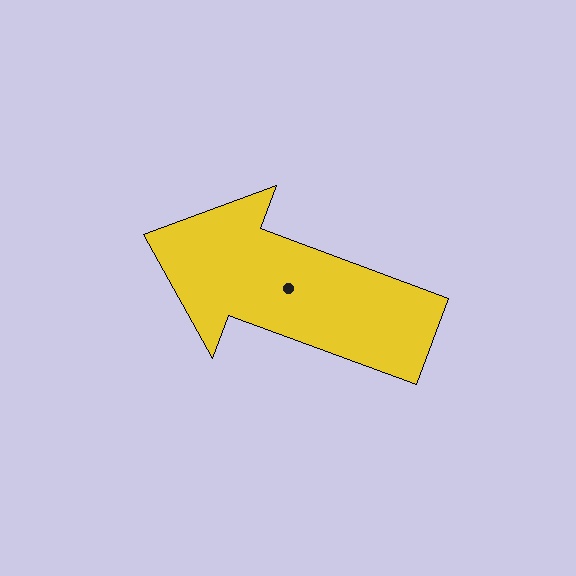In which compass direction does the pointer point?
West.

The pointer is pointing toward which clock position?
Roughly 10 o'clock.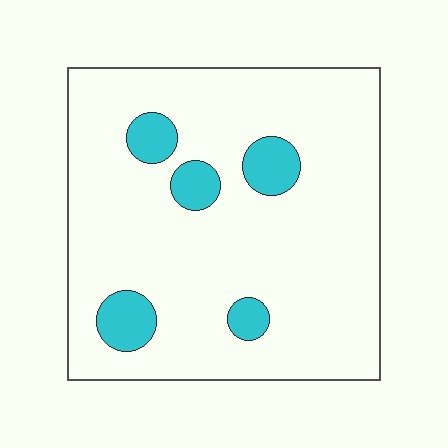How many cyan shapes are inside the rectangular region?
5.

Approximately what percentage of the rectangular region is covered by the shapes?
Approximately 10%.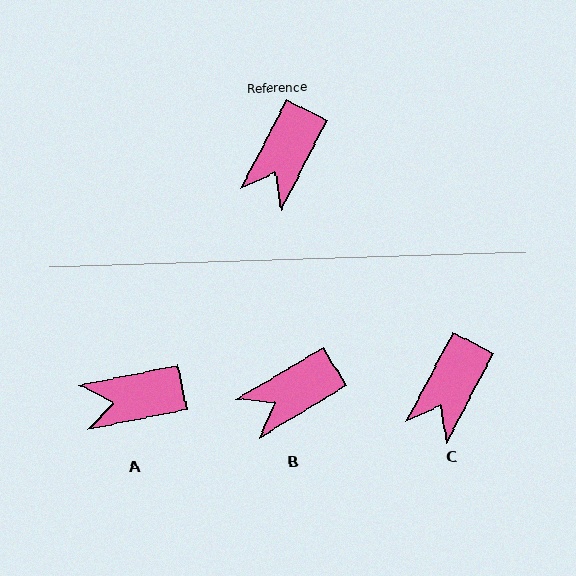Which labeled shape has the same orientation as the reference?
C.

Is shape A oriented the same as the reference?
No, it is off by about 51 degrees.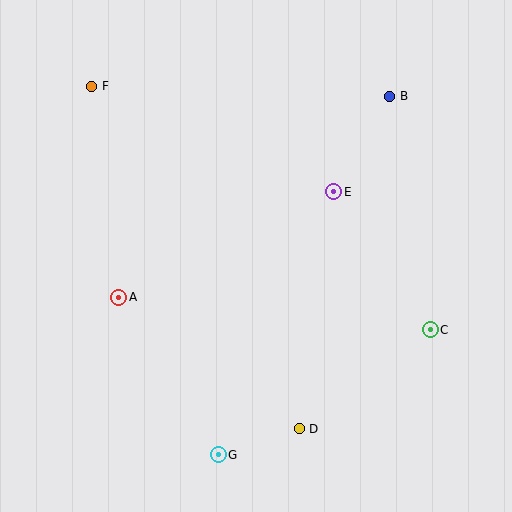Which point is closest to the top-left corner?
Point F is closest to the top-left corner.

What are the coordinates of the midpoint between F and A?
The midpoint between F and A is at (105, 192).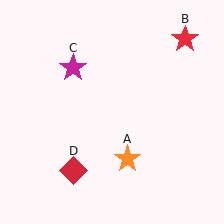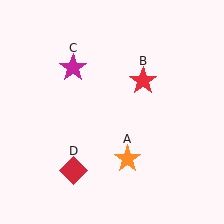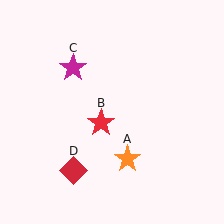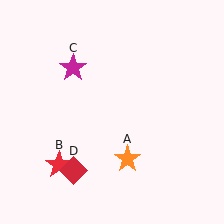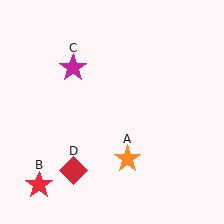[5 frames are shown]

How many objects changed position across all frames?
1 object changed position: red star (object B).